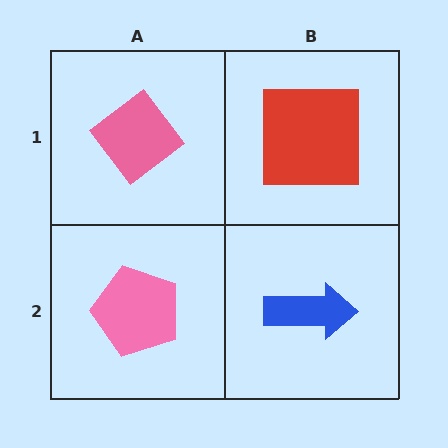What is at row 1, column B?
A red square.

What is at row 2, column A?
A pink pentagon.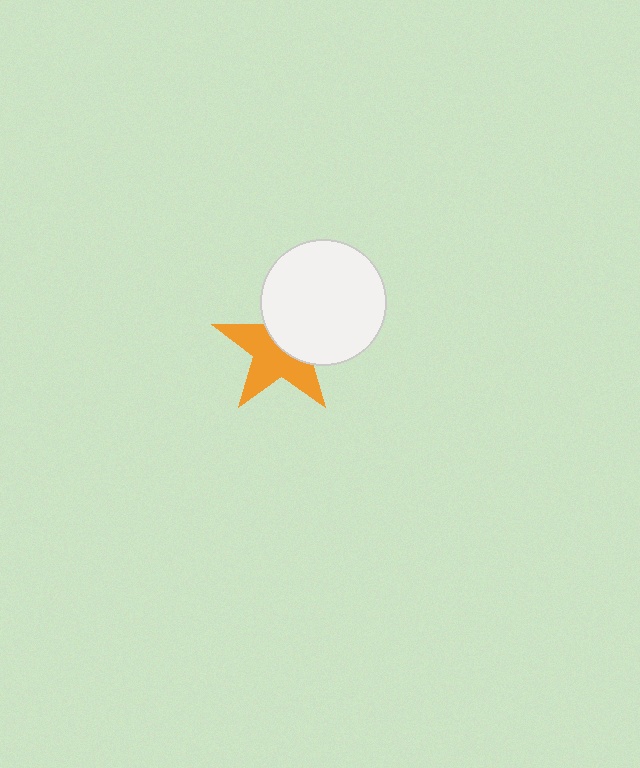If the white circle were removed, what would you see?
You would see the complete orange star.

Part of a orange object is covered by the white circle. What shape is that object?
It is a star.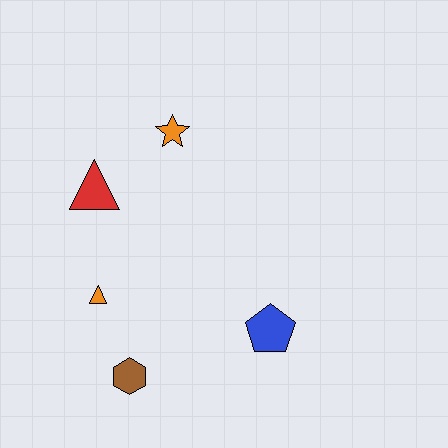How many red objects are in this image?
There is 1 red object.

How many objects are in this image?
There are 5 objects.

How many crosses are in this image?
There are no crosses.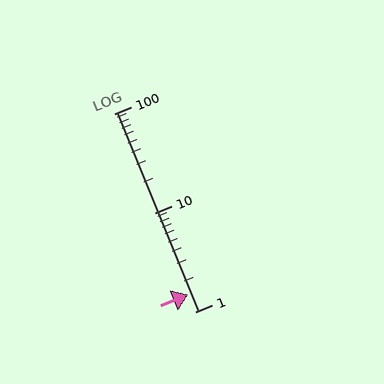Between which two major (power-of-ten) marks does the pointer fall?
The pointer is between 1 and 10.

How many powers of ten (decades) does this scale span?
The scale spans 2 decades, from 1 to 100.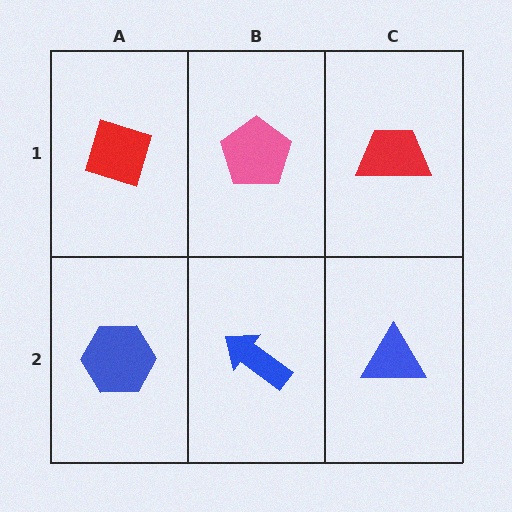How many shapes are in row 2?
3 shapes.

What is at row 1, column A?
A red diamond.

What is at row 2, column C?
A blue triangle.